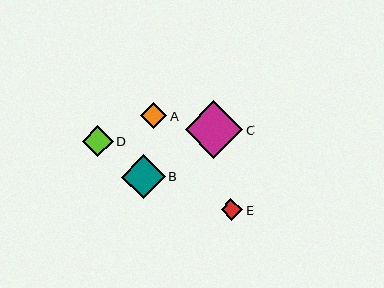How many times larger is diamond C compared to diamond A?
Diamond C is approximately 2.2 times the size of diamond A.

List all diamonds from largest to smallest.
From largest to smallest: C, B, D, A, E.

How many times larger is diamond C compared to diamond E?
Diamond C is approximately 2.7 times the size of diamond E.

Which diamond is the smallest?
Diamond E is the smallest with a size of approximately 22 pixels.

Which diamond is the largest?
Diamond C is the largest with a size of approximately 57 pixels.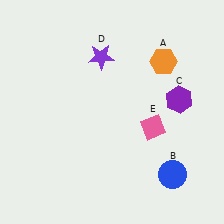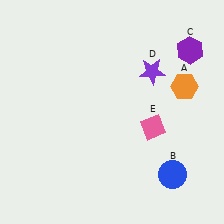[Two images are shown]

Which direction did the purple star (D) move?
The purple star (D) moved right.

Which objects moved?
The objects that moved are: the orange hexagon (A), the purple hexagon (C), the purple star (D).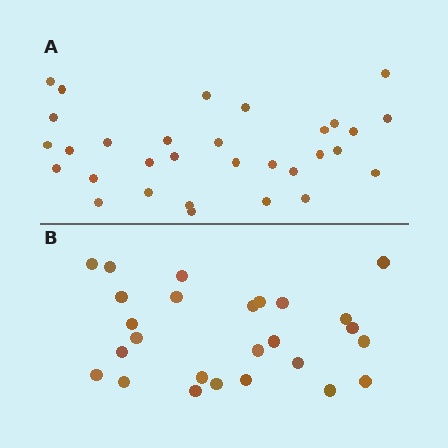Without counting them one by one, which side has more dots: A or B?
Region A (the top region) has more dots.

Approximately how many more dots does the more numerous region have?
Region A has about 5 more dots than region B.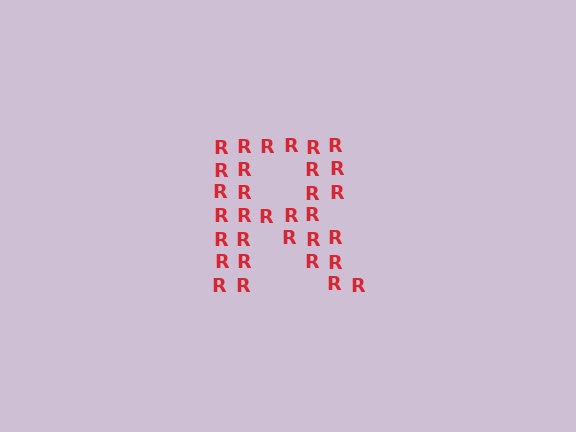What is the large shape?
The large shape is the letter R.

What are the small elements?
The small elements are letter R's.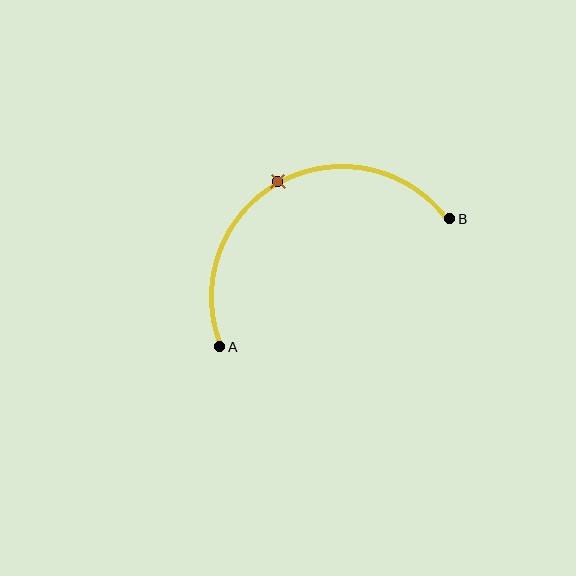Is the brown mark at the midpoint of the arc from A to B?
Yes. The brown mark lies on the arc at equal arc-length from both A and B — it is the arc midpoint.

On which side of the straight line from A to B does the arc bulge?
The arc bulges above the straight line connecting A and B.